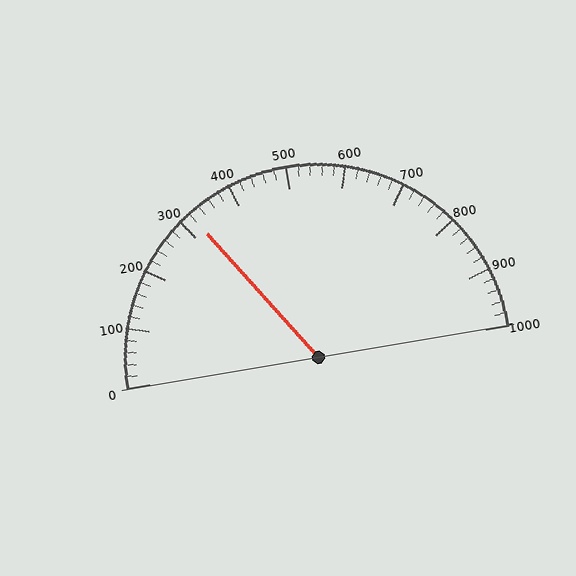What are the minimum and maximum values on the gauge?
The gauge ranges from 0 to 1000.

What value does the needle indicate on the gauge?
The needle indicates approximately 320.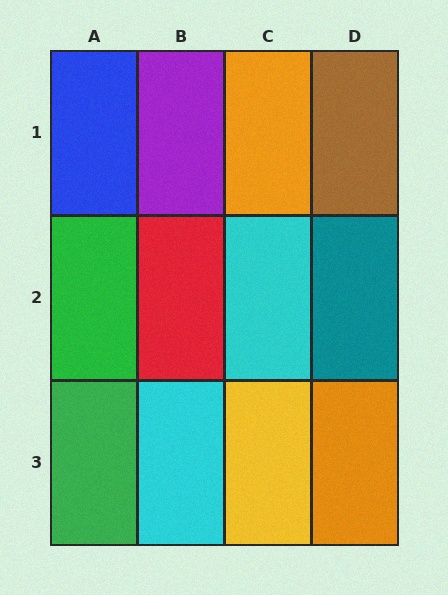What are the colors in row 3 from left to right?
Green, cyan, yellow, orange.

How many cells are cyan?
2 cells are cyan.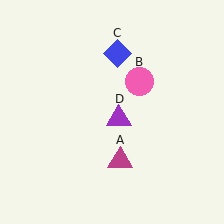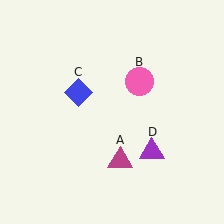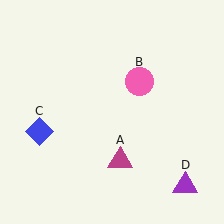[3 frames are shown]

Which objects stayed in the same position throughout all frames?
Magenta triangle (object A) and pink circle (object B) remained stationary.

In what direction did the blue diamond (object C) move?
The blue diamond (object C) moved down and to the left.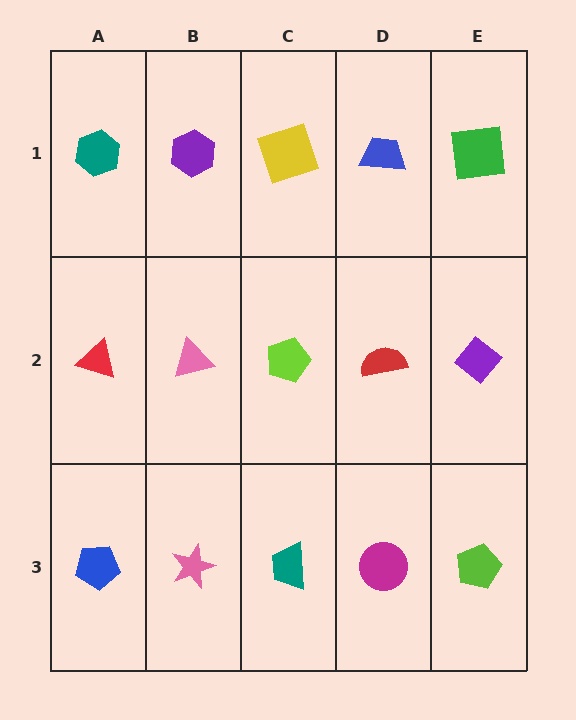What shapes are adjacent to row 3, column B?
A pink triangle (row 2, column B), a blue pentagon (row 3, column A), a teal trapezoid (row 3, column C).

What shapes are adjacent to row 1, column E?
A purple diamond (row 2, column E), a blue trapezoid (row 1, column D).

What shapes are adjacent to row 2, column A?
A teal hexagon (row 1, column A), a blue pentagon (row 3, column A), a pink triangle (row 2, column B).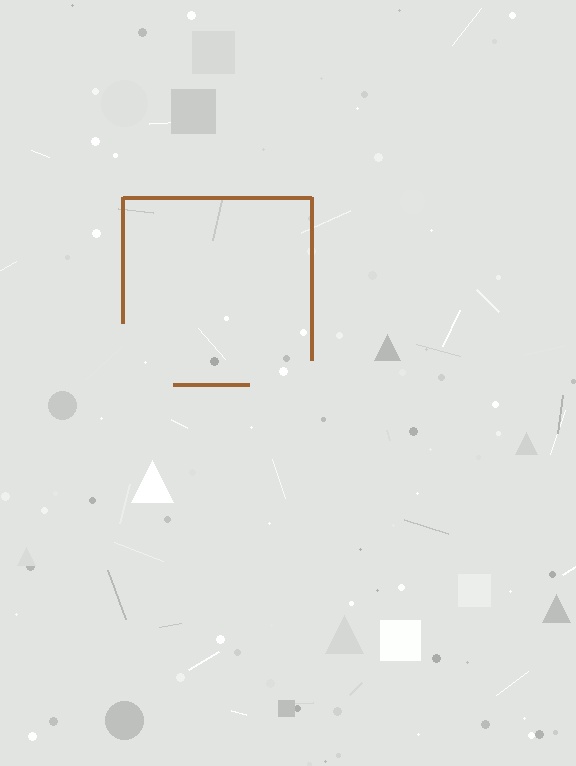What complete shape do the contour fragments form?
The contour fragments form a square.